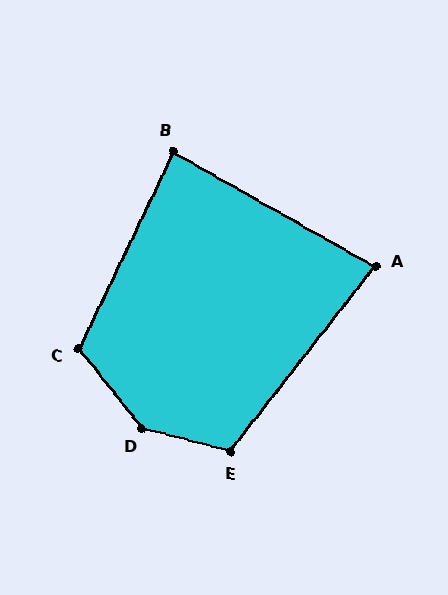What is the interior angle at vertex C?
Approximately 116 degrees (obtuse).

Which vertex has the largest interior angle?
D, at approximately 144 degrees.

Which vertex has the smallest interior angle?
A, at approximately 81 degrees.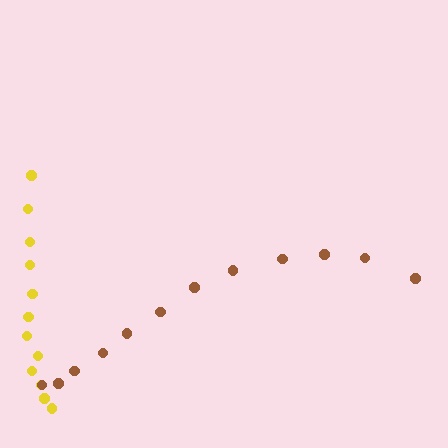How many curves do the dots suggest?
There are 2 distinct paths.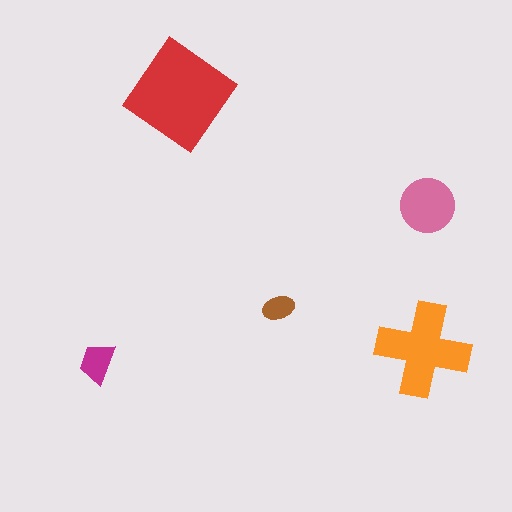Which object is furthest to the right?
The pink circle is rightmost.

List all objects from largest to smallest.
The red diamond, the orange cross, the pink circle, the magenta trapezoid, the brown ellipse.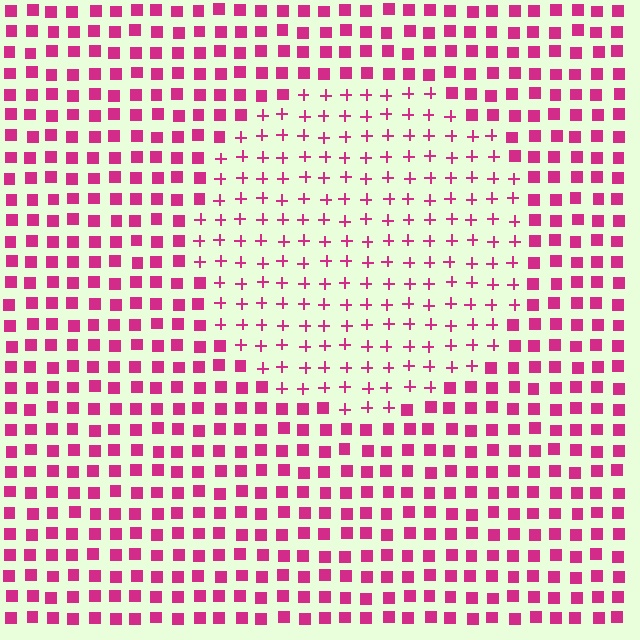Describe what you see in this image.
The image is filled with small magenta elements arranged in a uniform grid. A circle-shaped region contains plus signs, while the surrounding area contains squares. The boundary is defined purely by the change in element shape.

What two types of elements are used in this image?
The image uses plus signs inside the circle region and squares outside it.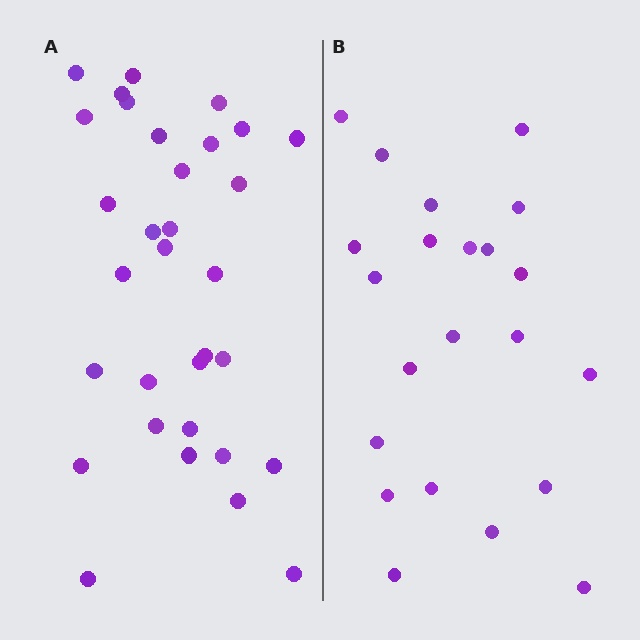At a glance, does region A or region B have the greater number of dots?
Region A (the left region) has more dots.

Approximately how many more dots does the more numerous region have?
Region A has roughly 10 or so more dots than region B.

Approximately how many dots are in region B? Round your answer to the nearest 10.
About 20 dots. (The exact count is 22, which rounds to 20.)